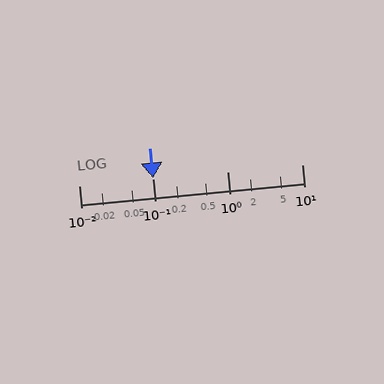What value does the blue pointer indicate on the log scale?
The pointer indicates approximately 0.1.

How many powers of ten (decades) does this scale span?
The scale spans 3 decades, from 0.01 to 10.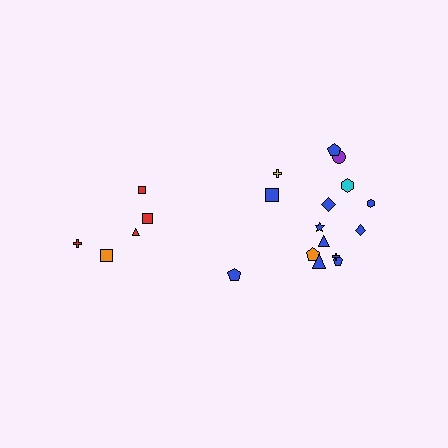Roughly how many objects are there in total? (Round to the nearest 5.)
Roughly 20 objects in total.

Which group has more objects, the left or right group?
The right group.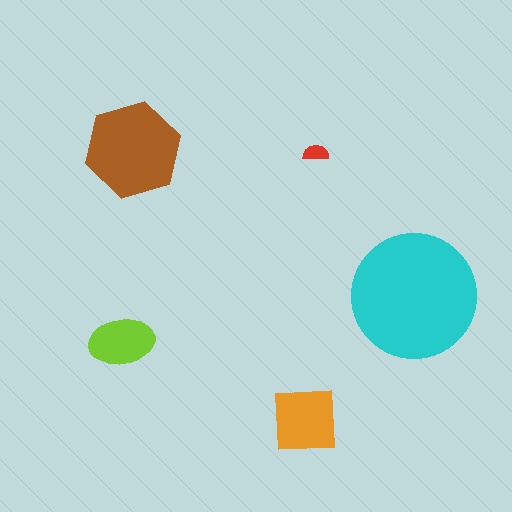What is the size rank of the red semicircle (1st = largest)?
5th.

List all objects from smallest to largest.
The red semicircle, the lime ellipse, the orange square, the brown hexagon, the cyan circle.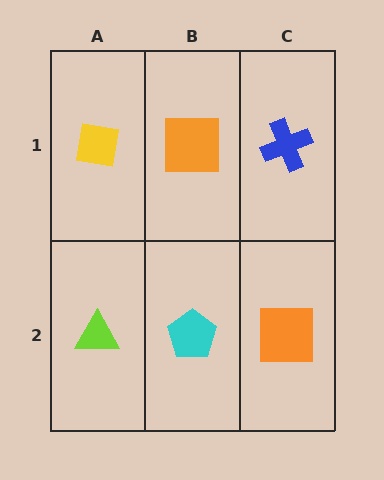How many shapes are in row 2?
3 shapes.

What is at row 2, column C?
An orange square.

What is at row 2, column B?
A cyan pentagon.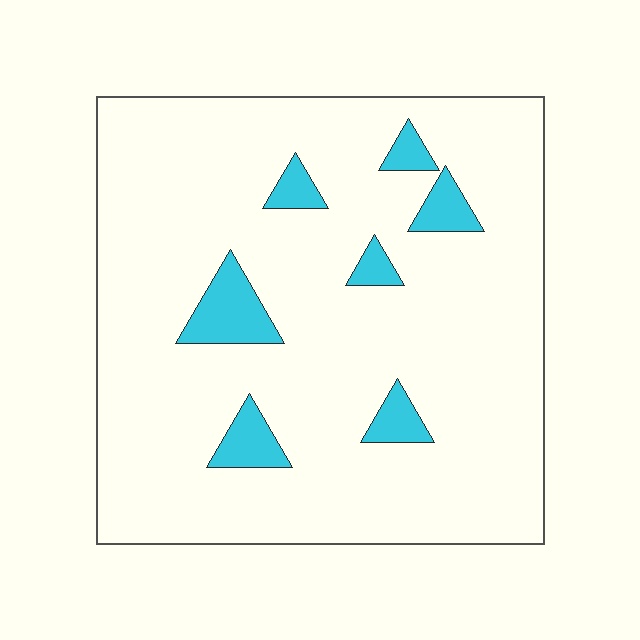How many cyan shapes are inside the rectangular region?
7.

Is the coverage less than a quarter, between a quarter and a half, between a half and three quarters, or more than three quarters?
Less than a quarter.